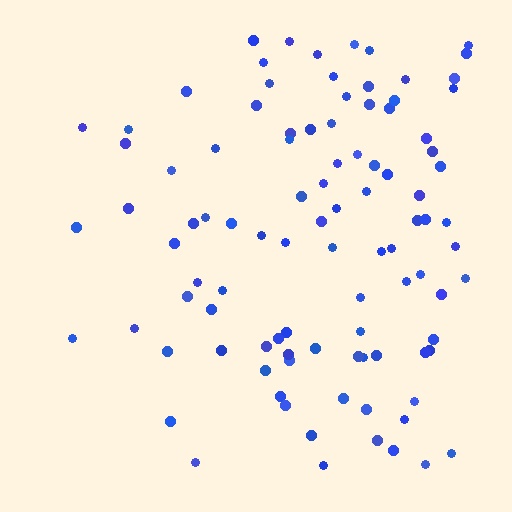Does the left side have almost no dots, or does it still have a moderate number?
Still a moderate number, just noticeably fewer than the right.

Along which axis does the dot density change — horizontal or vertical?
Horizontal.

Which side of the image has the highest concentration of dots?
The right.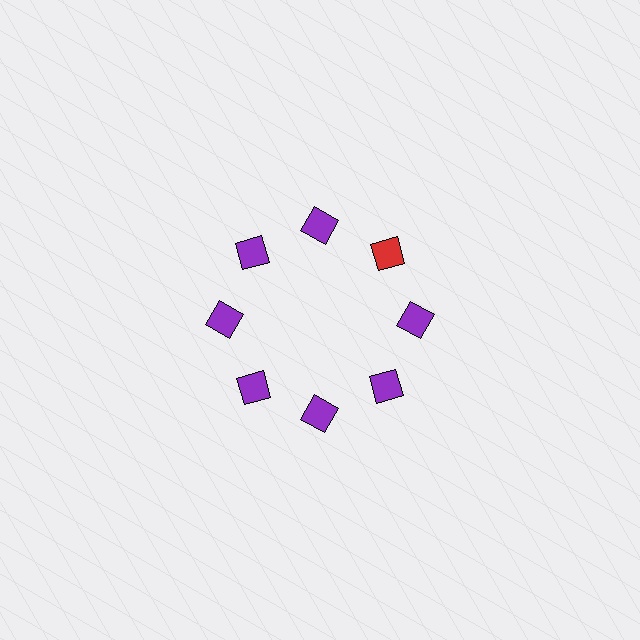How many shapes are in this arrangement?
There are 8 shapes arranged in a ring pattern.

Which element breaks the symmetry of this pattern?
The red square at roughly the 2 o'clock position breaks the symmetry. All other shapes are purple squares.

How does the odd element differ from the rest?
It has a different color: red instead of purple.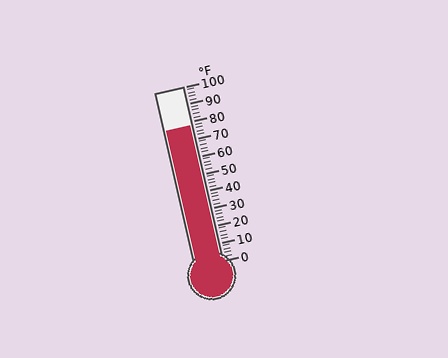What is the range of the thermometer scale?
The thermometer scale ranges from 0°F to 100°F.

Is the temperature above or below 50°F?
The temperature is above 50°F.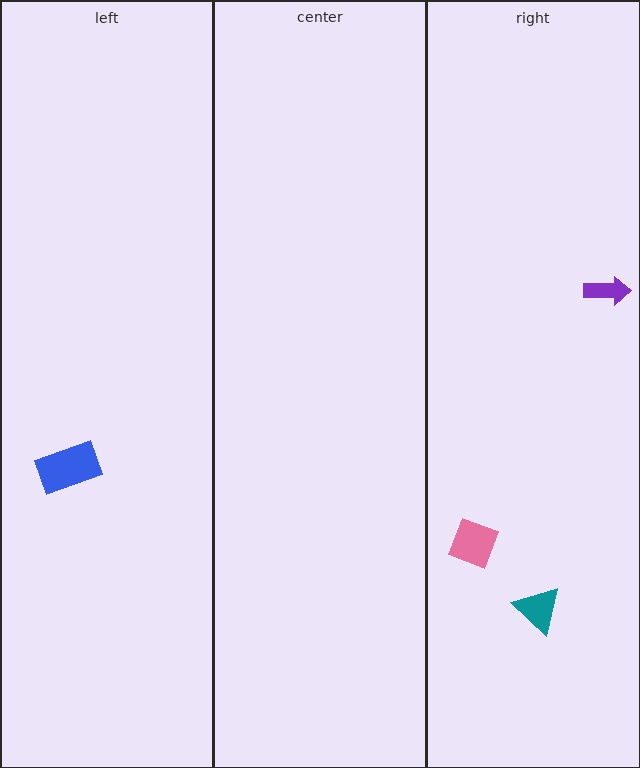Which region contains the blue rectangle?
The left region.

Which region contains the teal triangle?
The right region.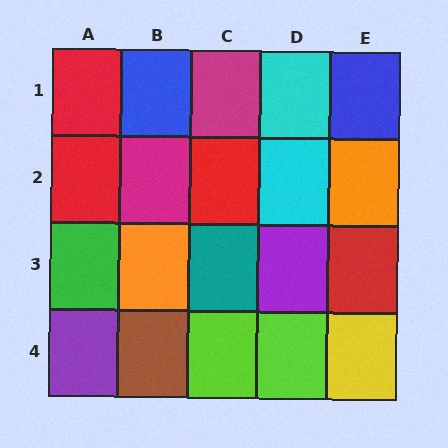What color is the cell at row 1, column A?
Red.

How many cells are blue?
2 cells are blue.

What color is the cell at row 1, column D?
Cyan.